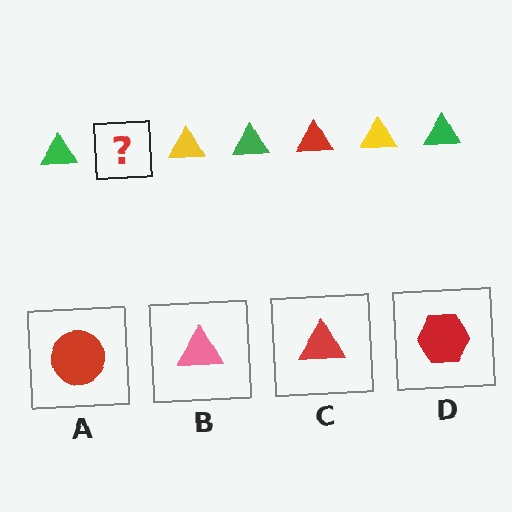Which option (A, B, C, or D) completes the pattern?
C.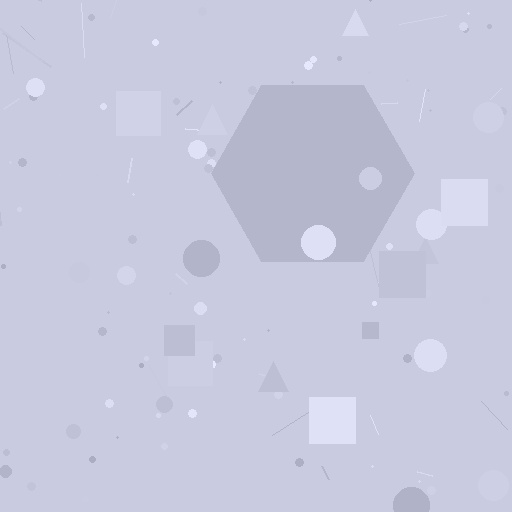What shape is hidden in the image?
A hexagon is hidden in the image.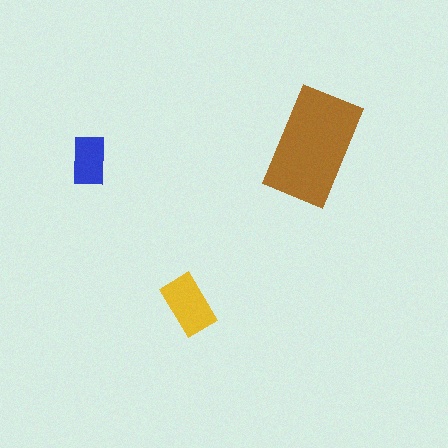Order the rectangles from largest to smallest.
the brown one, the yellow one, the blue one.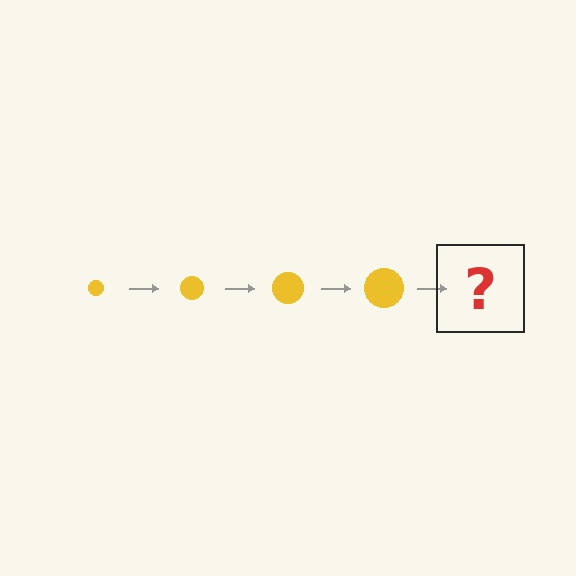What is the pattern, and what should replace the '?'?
The pattern is that the circle gets progressively larger each step. The '?' should be a yellow circle, larger than the previous one.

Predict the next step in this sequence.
The next step is a yellow circle, larger than the previous one.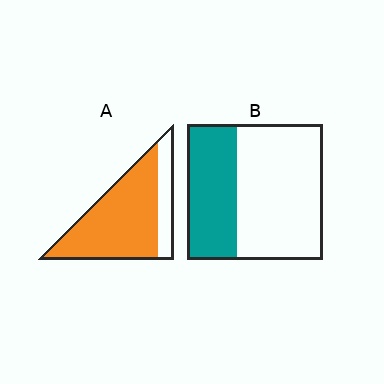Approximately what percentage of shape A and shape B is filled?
A is approximately 80% and B is approximately 35%.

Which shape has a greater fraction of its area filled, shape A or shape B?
Shape A.